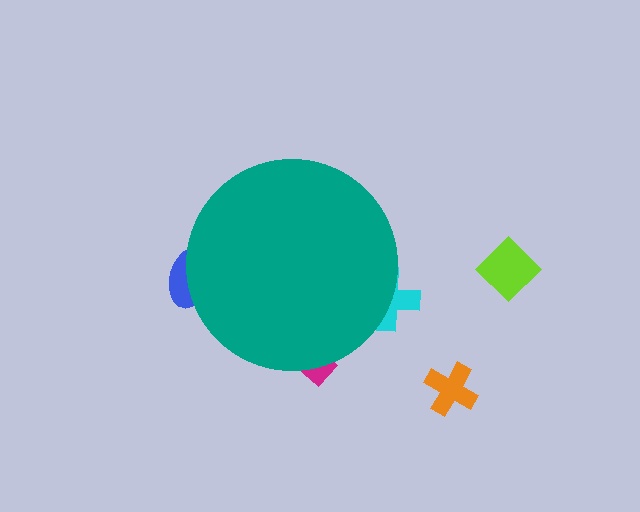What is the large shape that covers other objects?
A teal circle.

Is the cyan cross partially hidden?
Yes, the cyan cross is partially hidden behind the teal circle.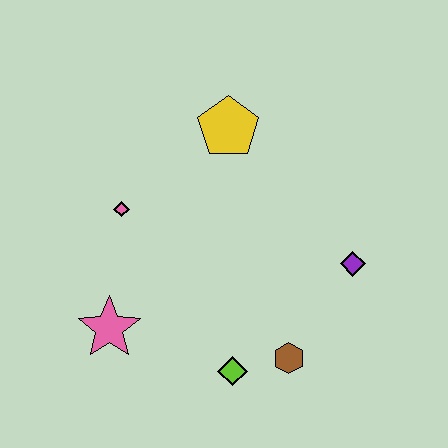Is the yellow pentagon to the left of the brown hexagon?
Yes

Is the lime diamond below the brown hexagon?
Yes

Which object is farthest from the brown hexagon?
The yellow pentagon is farthest from the brown hexagon.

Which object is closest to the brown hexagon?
The lime diamond is closest to the brown hexagon.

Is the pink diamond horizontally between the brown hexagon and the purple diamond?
No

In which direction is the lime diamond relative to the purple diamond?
The lime diamond is to the left of the purple diamond.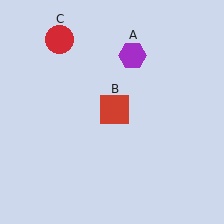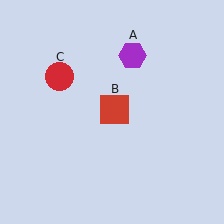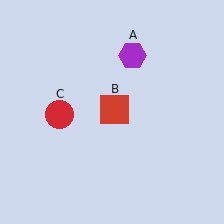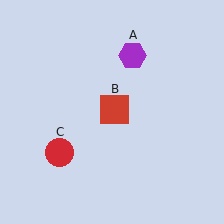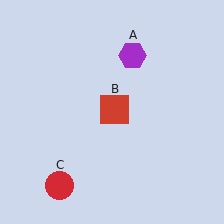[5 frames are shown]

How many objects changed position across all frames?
1 object changed position: red circle (object C).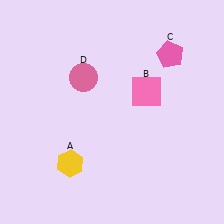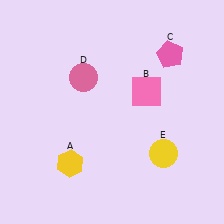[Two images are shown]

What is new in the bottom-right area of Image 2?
A yellow circle (E) was added in the bottom-right area of Image 2.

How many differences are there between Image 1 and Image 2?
There is 1 difference between the two images.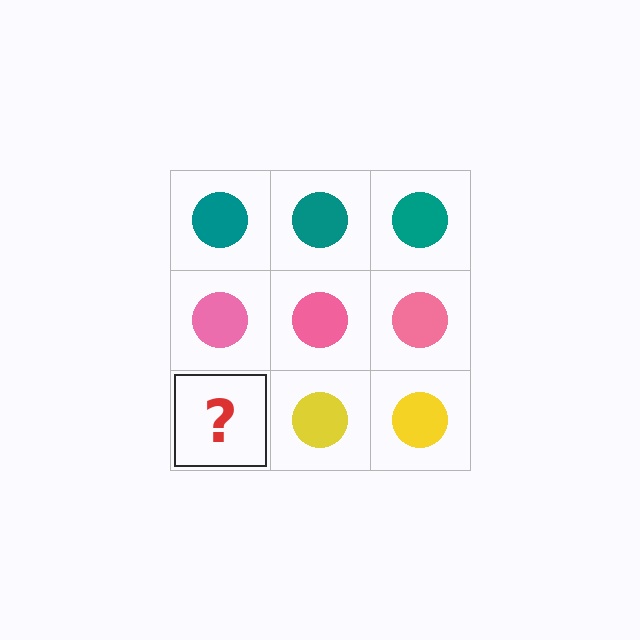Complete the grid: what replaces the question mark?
The question mark should be replaced with a yellow circle.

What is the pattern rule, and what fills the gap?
The rule is that each row has a consistent color. The gap should be filled with a yellow circle.